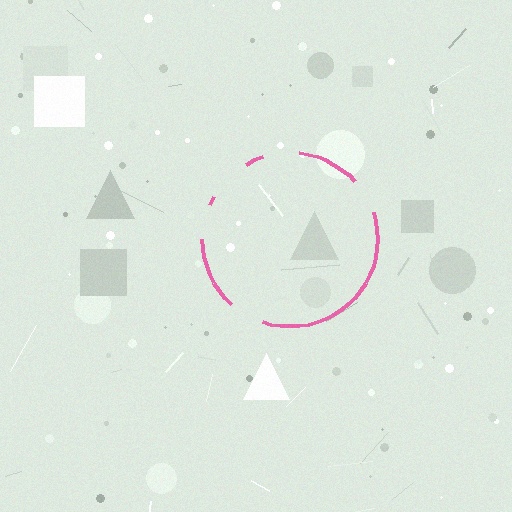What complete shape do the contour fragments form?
The contour fragments form a circle.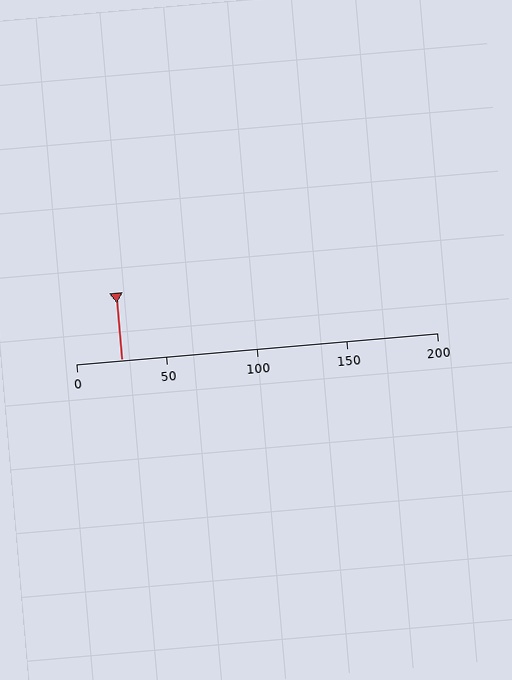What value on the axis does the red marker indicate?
The marker indicates approximately 25.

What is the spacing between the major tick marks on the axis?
The major ticks are spaced 50 apart.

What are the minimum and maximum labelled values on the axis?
The axis runs from 0 to 200.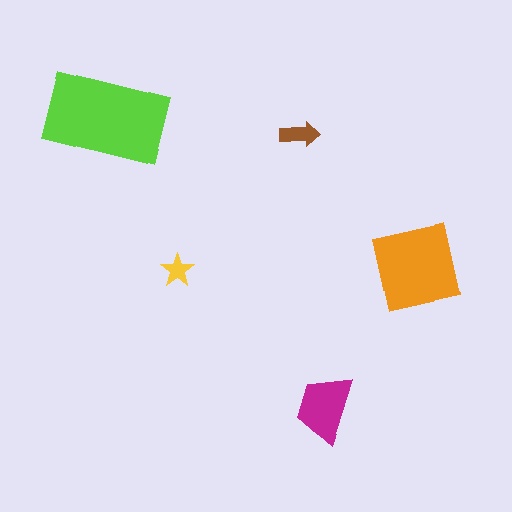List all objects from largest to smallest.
The lime rectangle, the orange square, the magenta trapezoid, the brown arrow, the yellow star.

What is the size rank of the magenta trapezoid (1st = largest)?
3rd.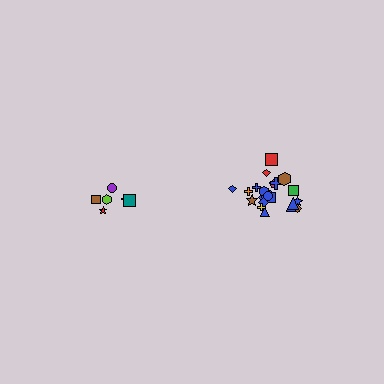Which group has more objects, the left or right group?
The right group.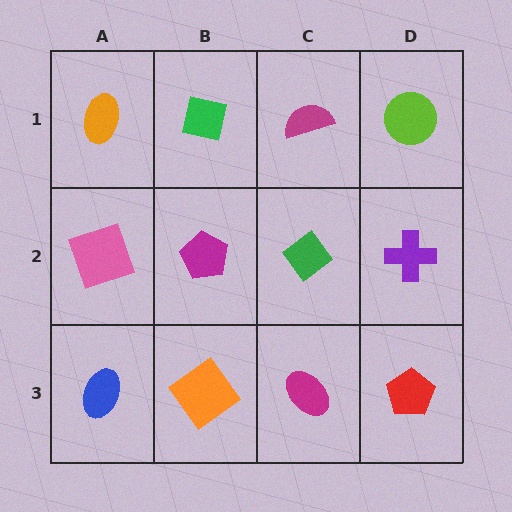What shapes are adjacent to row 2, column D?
A lime circle (row 1, column D), a red pentagon (row 3, column D), a green diamond (row 2, column C).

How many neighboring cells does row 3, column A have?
2.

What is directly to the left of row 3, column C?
An orange diamond.